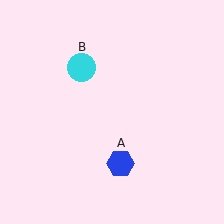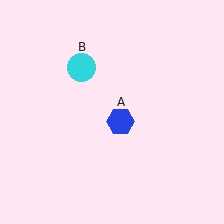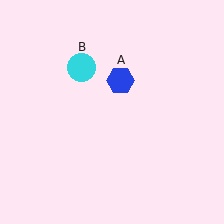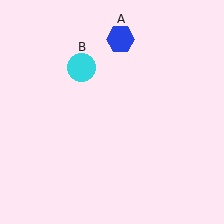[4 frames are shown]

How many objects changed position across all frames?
1 object changed position: blue hexagon (object A).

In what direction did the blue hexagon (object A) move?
The blue hexagon (object A) moved up.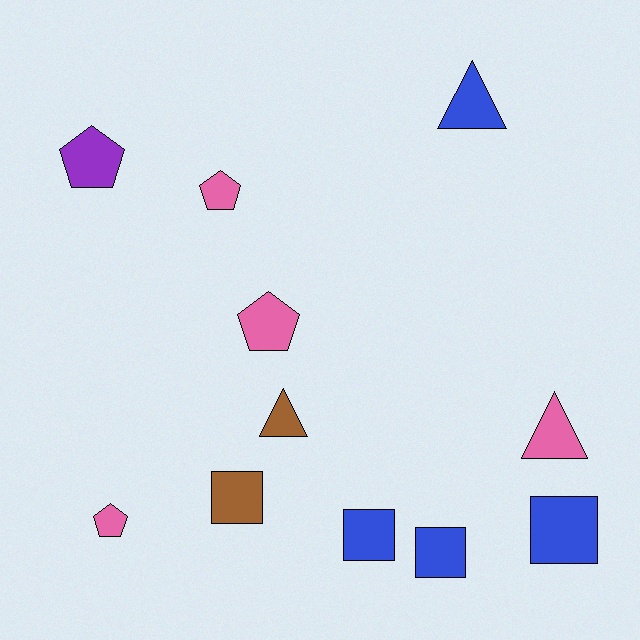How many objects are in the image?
There are 11 objects.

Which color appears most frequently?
Pink, with 4 objects.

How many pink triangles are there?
There is 1 pink triangle.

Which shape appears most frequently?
Pentagon, with 4 objects.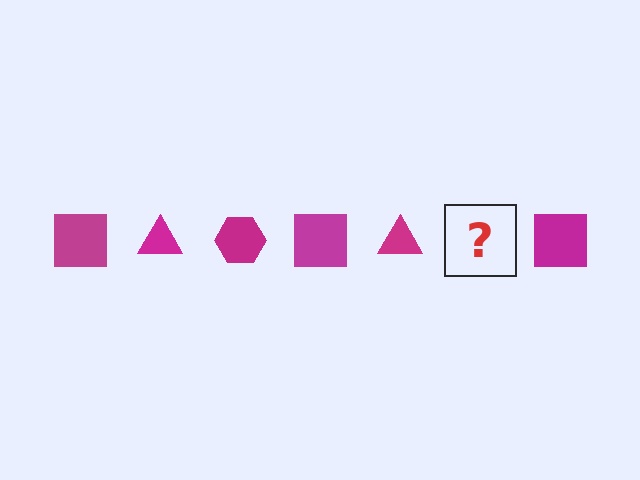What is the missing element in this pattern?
The missing element is a magenta hexagon.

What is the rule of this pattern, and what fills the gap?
The rule is that the pattern cycles through square, triangle, hexagon shapes in magenta. The gap should be filled with a magenta hexagon.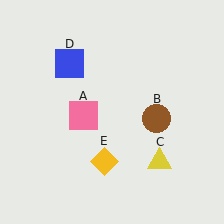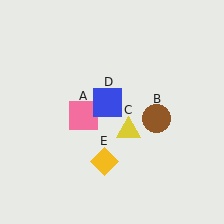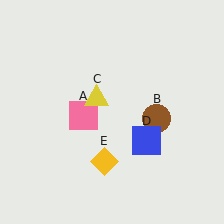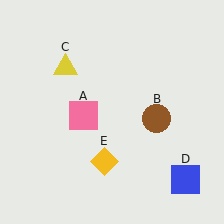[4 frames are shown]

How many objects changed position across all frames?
2 objects changed position: yellow triangle (object C), blue square (object D).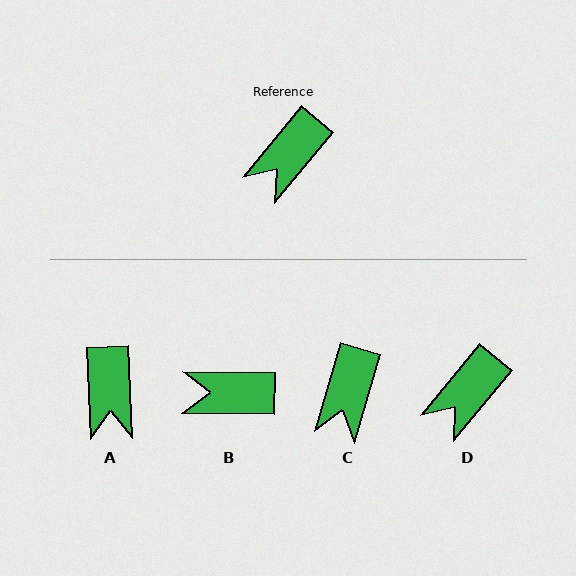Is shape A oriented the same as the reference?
No, it is off by about 42 degrees.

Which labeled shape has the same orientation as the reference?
D.